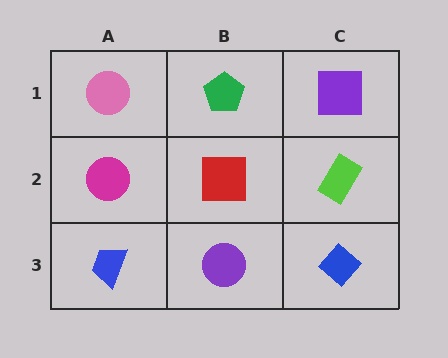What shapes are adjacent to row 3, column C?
A lime rectangle (row 2, column C), a purple circle (row 3, column B).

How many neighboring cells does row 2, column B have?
4.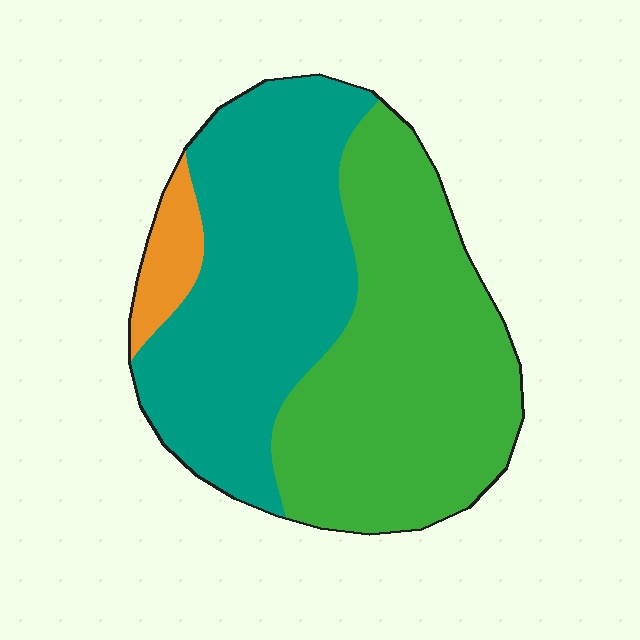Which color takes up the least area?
Orange, at roughly 5%.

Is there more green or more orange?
Green.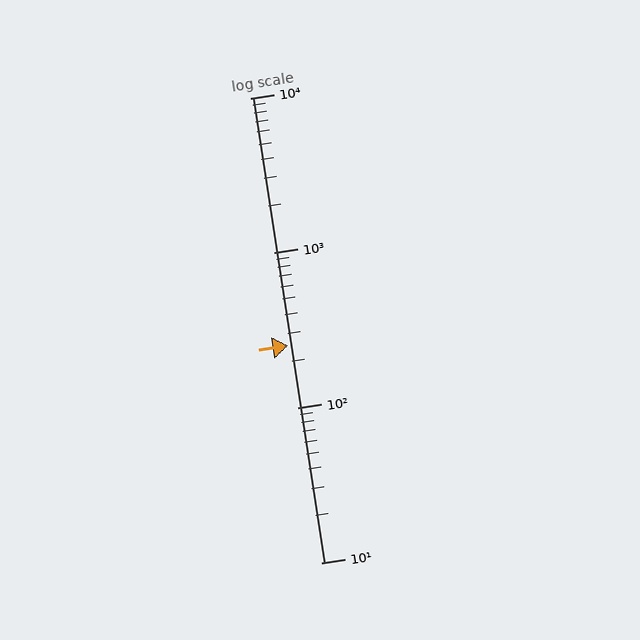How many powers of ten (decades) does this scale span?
The scale spans 3 decades, from 10 to 10000.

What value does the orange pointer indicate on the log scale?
The pointer indicates approximately 250.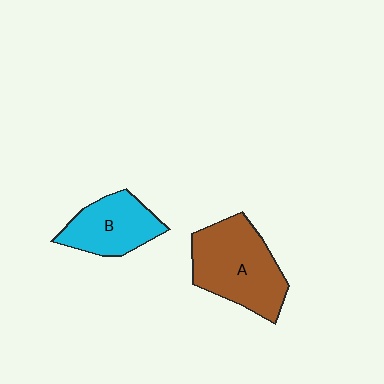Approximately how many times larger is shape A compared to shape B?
Approximately 1.4 times.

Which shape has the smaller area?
Shape B (cyan).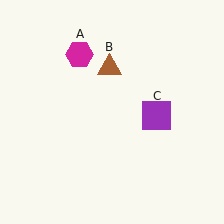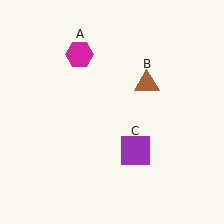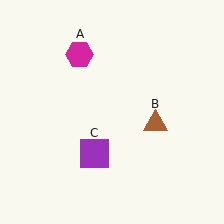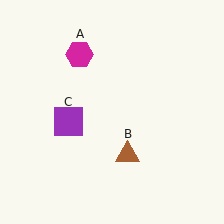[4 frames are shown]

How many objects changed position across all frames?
2 objects changed position: brown triangle (object B), purple square (object C).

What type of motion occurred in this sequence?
The brown triangle (object B), purple square (object C) rotated clockwise around the center of the scene.